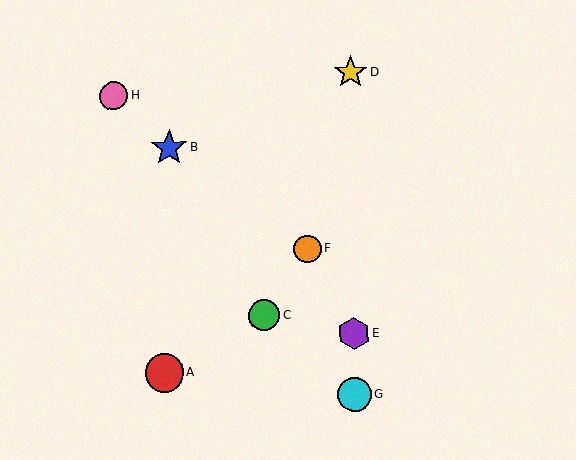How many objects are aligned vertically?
3 objects (D, E, G) are aligned vertically.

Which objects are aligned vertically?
Objects D, E, G are aligned vertically.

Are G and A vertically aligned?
No, G is at x≈355 and A is at x≈164.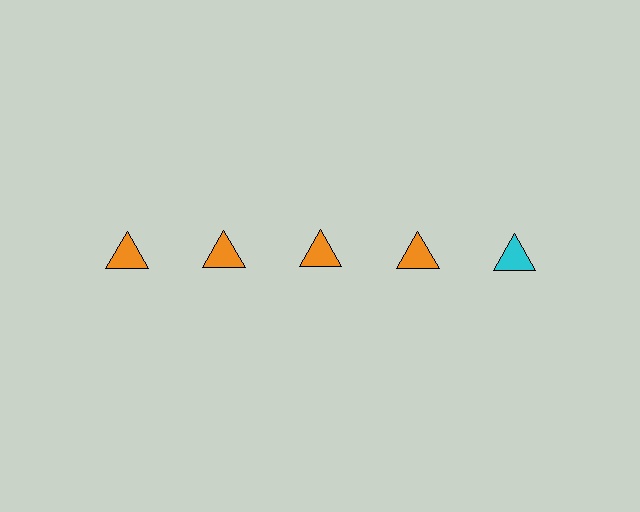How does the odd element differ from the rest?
It has a different color: cyan instead of orange.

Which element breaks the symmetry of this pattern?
The cyan triangle in the top row, rightmost column breaks the symmetry. All other shapes are orange triangles.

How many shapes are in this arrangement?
There are 5 shapes arranged in a grid pattern.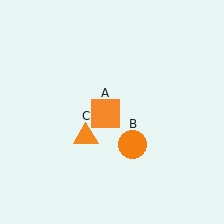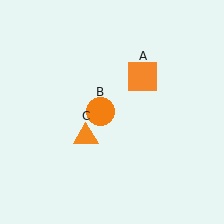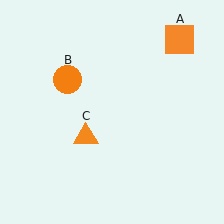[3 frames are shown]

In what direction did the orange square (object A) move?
The orange square (object A) moved up and to the right.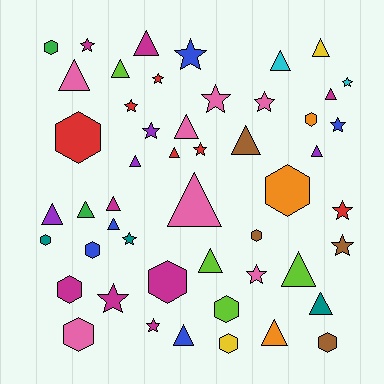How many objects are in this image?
There are 50 objects.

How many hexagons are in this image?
There are 13 hexagons.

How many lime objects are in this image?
There are 4 lime objects.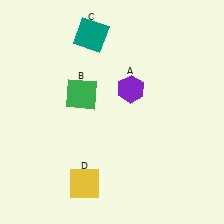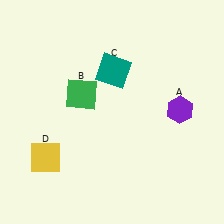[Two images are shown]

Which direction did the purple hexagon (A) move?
The purple hexagon (A) moved right.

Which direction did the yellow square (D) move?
The yellow square (D) moved left.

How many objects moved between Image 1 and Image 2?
3 objects moved between the two images.